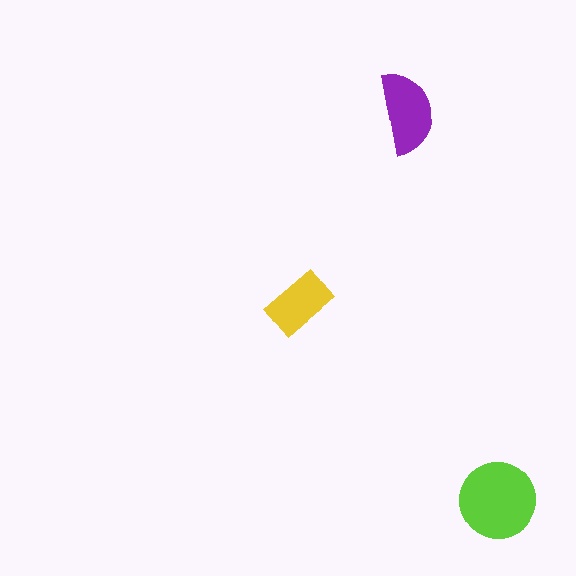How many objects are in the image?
There are 3 objects in the image.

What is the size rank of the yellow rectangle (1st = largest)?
3rd.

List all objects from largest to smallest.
The lime circle, the purple semicircle, the yellow rectangle.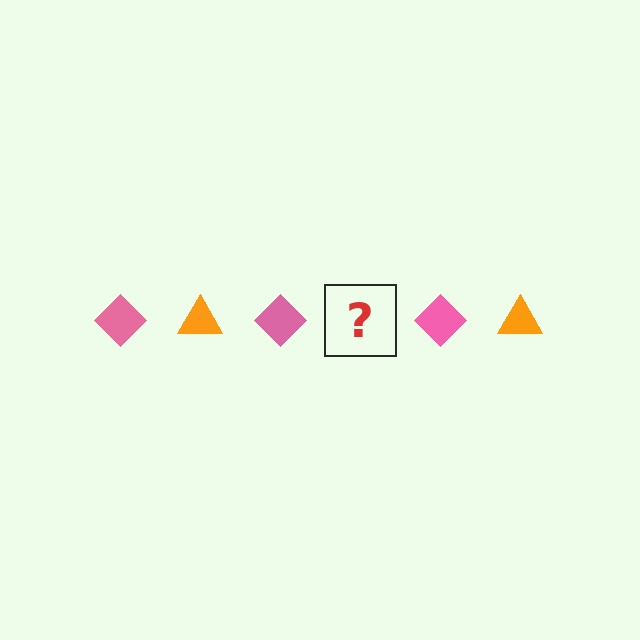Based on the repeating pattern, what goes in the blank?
The blank should be an orange triangle.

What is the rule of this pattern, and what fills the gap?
The rule is that the pattern alternates between pink diamond and orange triangle. The gap should be filled with an orange triangle.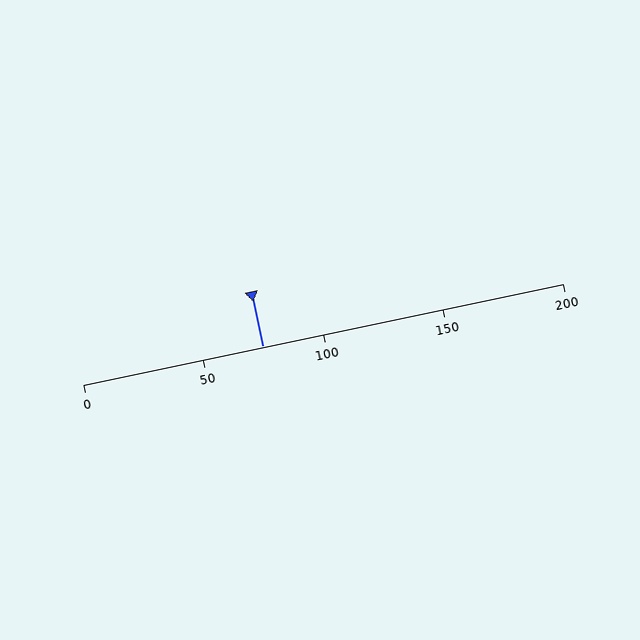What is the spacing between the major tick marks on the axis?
The major ticks are spaced 50 apart.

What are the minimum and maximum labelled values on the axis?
The axis runs from 0 to 200.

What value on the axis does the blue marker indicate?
The marker indicates approximately 75.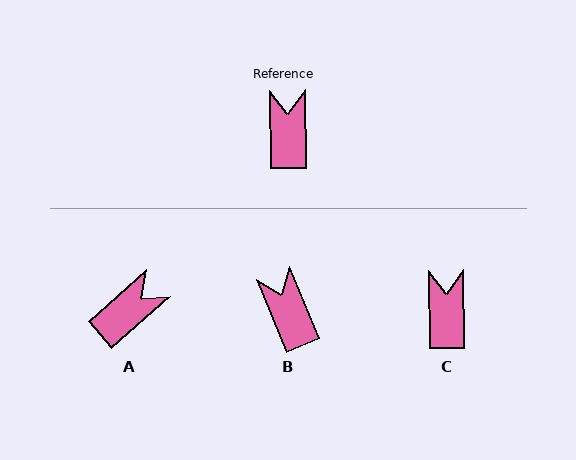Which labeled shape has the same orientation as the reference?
C.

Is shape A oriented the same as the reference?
No, it is off by about 49 degrees.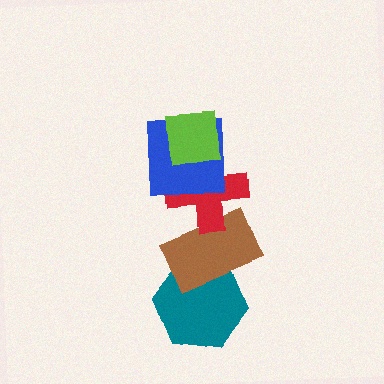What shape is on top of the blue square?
The lime square is on top of the blue square.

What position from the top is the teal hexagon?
The teal hexagon is 5th from the top.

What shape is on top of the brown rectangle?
The red cross is on top of the brown rectangle.